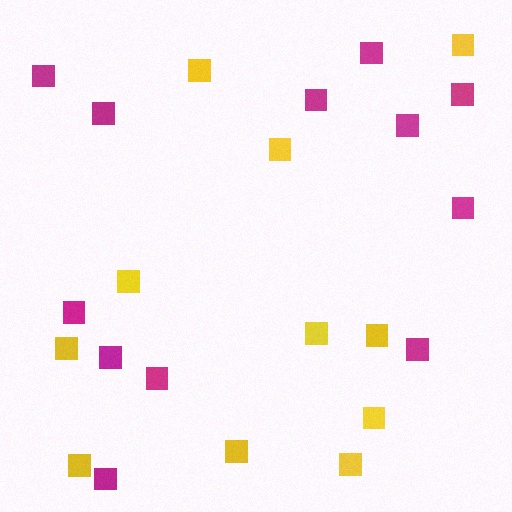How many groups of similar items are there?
There are 2 groups: one group of yellow squares (11) and one group of magenta squares (12).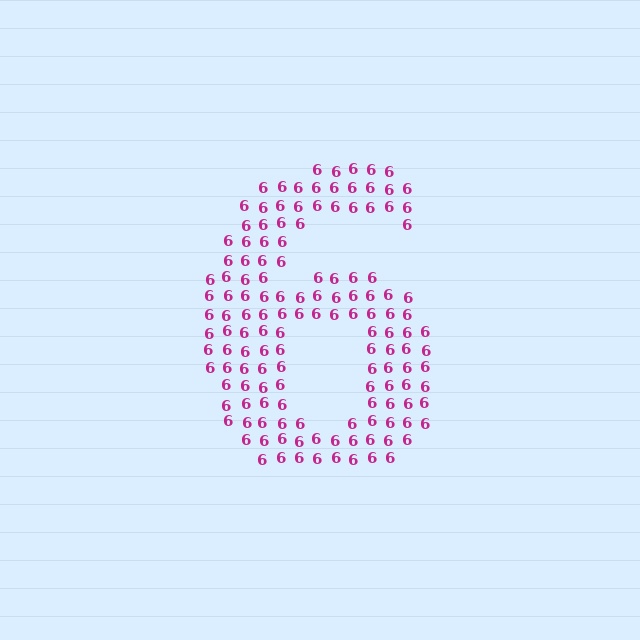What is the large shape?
The large shape is the digit 6.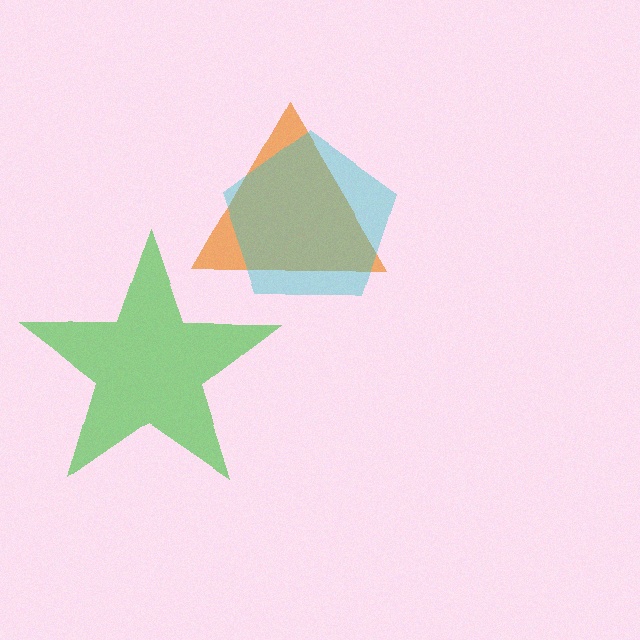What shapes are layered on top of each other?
The layered shapes are: a green star, an orange triangle, a cyan pentagon.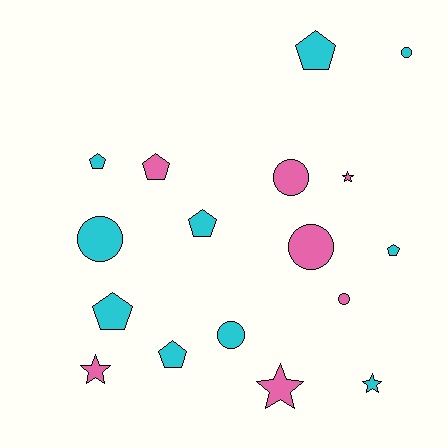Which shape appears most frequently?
Pentagon, with 7 objects.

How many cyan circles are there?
There are 3 cyan circles.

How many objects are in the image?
There are 17 objects.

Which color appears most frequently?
Cyan, with 10 objects.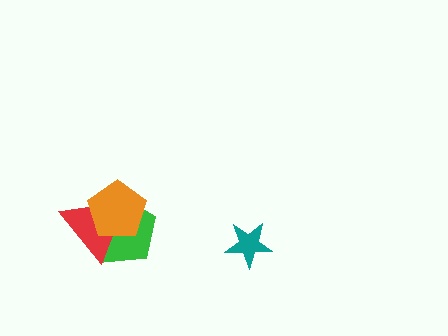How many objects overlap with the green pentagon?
2 objects overlap with the green pentagon.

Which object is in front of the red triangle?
The orange pentagon is in front of the red triangle.